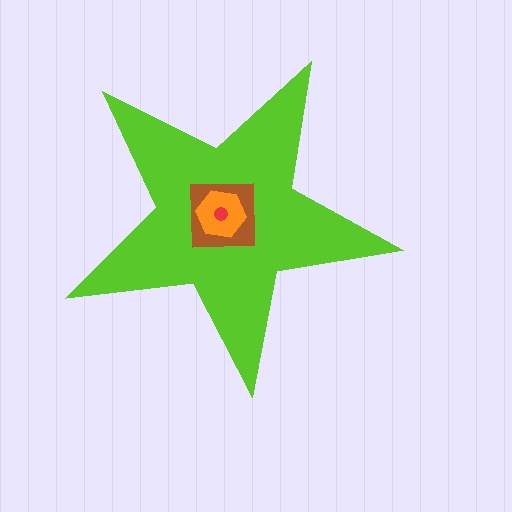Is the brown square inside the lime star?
Yes.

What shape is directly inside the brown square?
The orange hexagon.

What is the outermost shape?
The lime star.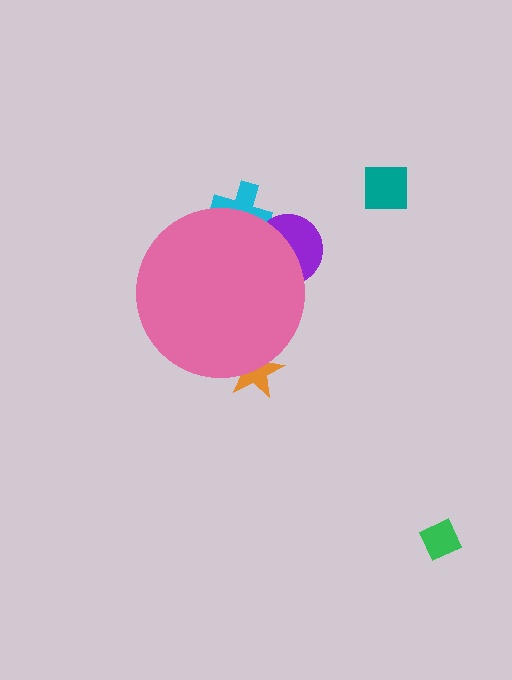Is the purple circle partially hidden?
Yes, the purple circle is partially hidden behind the pink circle.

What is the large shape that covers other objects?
A pink circle.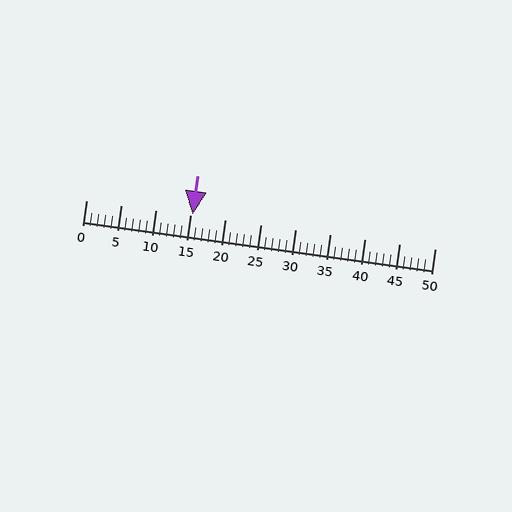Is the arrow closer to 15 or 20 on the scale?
The arrow is closer to 15.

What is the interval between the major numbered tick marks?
The major tick marks are spaced 5 units apart.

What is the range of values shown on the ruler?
The ruler shows values from 0 to 50.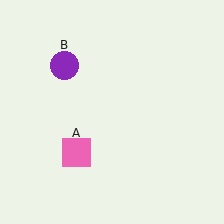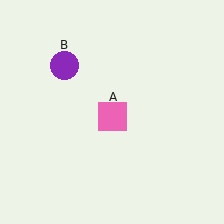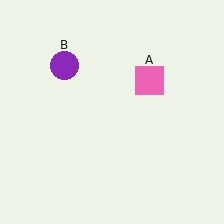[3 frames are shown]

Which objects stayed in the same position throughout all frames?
Purple circle (object B) remained stationary.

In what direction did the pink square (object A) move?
The pink square (object A) moved up and to the right.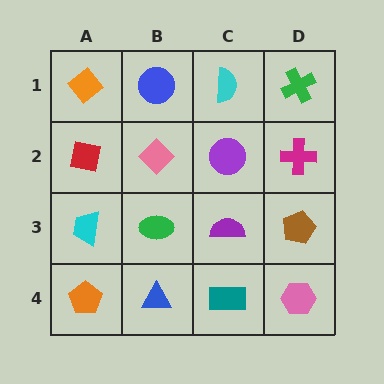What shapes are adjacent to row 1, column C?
A purple circle (row 2, column C), a blue circle (row 1, column B), a green cross (row 1, column D).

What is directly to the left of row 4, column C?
A blue triangle.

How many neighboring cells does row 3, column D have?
3.